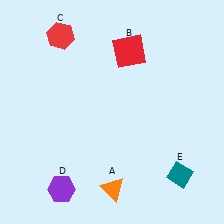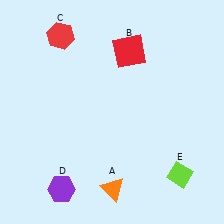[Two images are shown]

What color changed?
The diamond (E) changed from teal in Image 1 to lime in Image 2.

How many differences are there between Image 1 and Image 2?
There is 1 difference between the two images.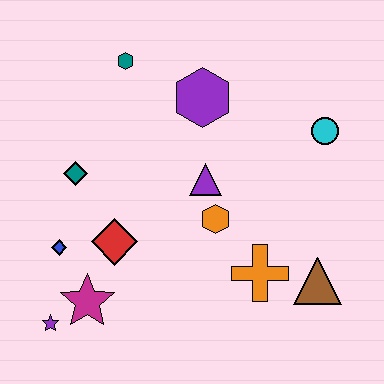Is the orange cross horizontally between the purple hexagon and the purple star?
No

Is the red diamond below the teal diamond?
Yes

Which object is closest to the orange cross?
The brown triangle is closest to the orange cross.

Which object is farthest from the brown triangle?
The teal hexagon is farthest from the brown triangle.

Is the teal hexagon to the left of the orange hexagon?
Yes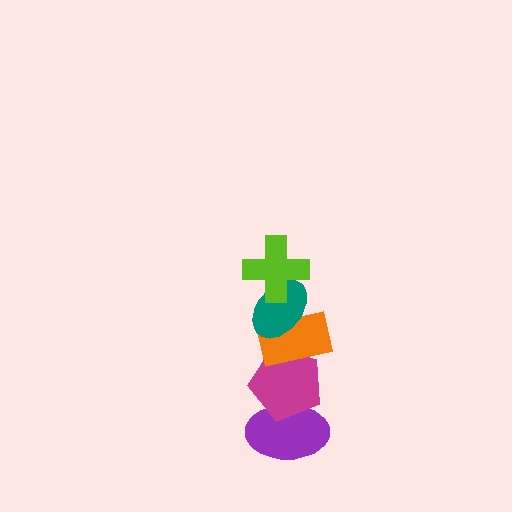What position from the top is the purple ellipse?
The purple ellipse is 5th from the top.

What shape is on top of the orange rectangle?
The teal ellipse is on top of the orange rectangle.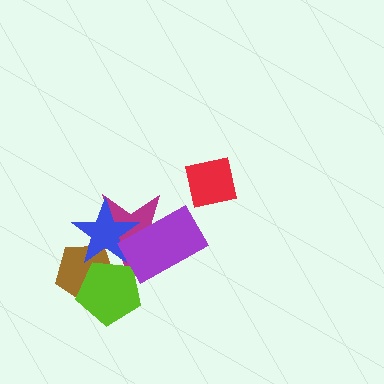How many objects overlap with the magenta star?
4 objects overlap with the magenta star.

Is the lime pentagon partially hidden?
Yes, it is partially covered by another shape.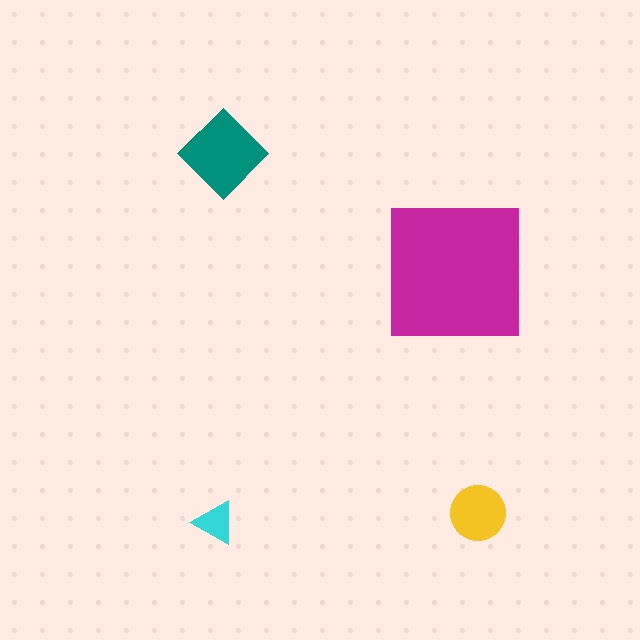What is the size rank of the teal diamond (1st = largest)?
2nd.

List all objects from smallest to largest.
The cyan triangle, the yellow circle, the teal diamond, the magenta square.